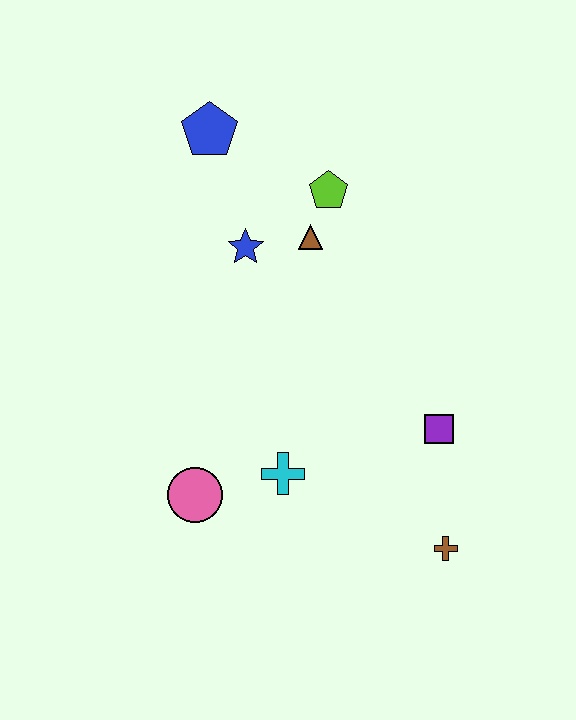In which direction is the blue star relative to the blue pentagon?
The blue star is below the blue pentagon.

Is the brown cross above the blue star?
No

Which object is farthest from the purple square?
The blue pentagon is farthest from the purple square.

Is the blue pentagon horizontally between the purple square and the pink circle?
Yes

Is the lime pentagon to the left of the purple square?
Yes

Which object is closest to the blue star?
The brown triangle is closest to the blue star.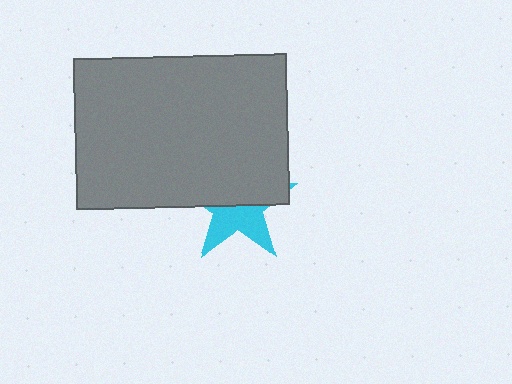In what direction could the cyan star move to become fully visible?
The cyan star could move down. That would shift it out from behind the gray rectangle entirely.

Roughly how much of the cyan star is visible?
A small part of it is visible (roughly 44%).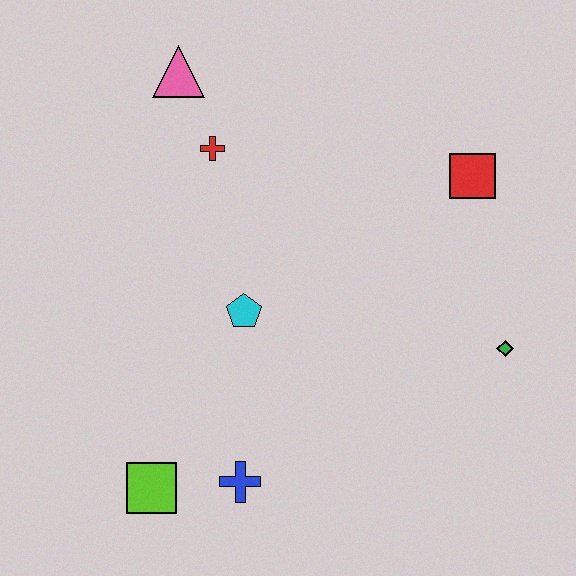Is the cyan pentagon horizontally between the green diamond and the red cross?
Yes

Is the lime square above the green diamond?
No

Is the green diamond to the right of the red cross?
Yes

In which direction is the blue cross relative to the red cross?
The blue cross is below the red cross.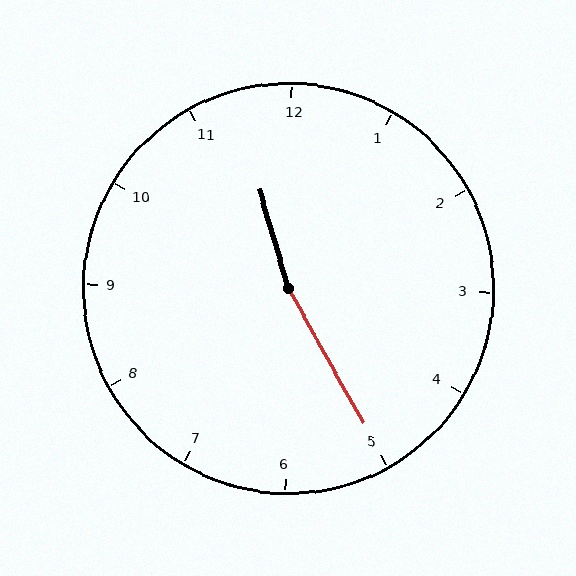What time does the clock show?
11:25.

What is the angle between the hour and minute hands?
Approximately 168 degrees.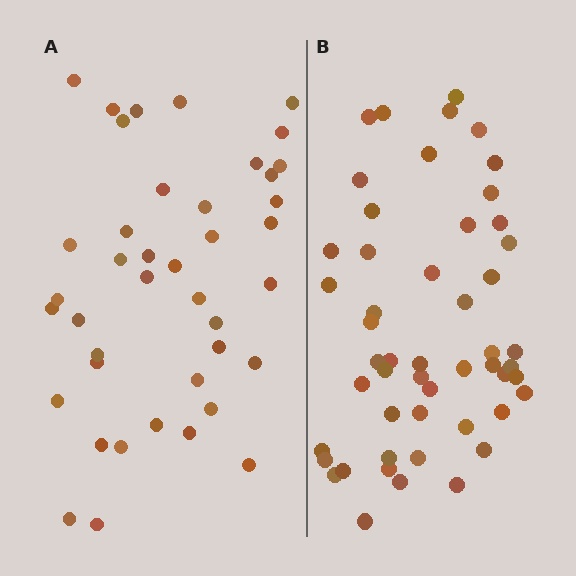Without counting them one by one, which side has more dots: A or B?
Region B (the right region) has more dots.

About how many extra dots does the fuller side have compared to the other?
Region B has roughly 10 or so more dots than region A.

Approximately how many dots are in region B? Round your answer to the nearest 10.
About 50 dots. (The exact count is 51, which rounds to 50.)